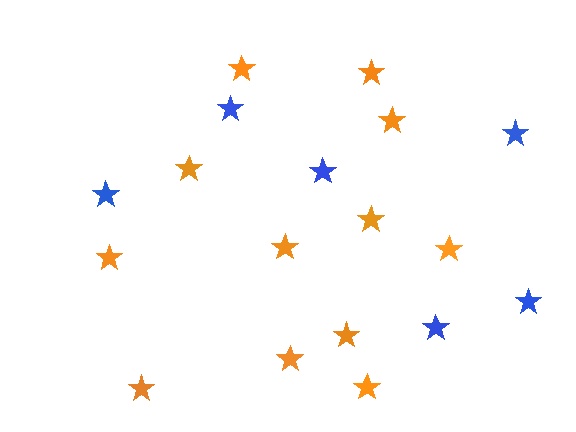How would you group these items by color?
There are 2 groups: one group of blue stars (6) and one group of orange stars (12).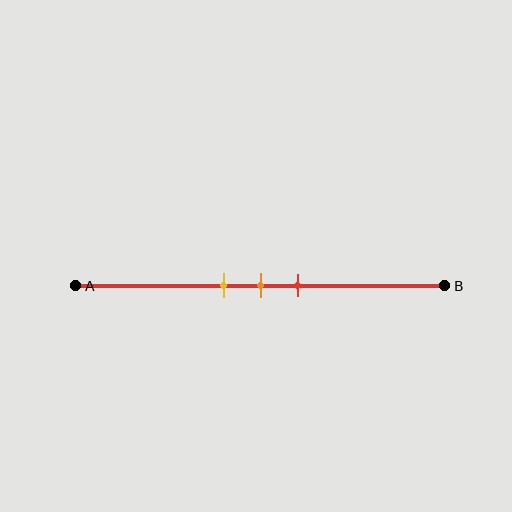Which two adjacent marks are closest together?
The yellow and orange marks are the closest adjacent pair.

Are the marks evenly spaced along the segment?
Yes, the marks are approximately evenly spaced.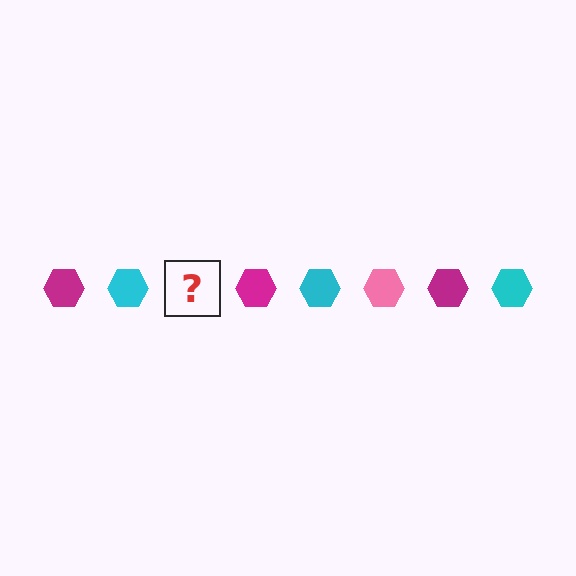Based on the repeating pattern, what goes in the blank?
The blank should be a pink hexagon.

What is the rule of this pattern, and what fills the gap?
The rule is that the pattern cycles through magenta, cyan, pink hexagons. The gap should be filled with a pink hexagon.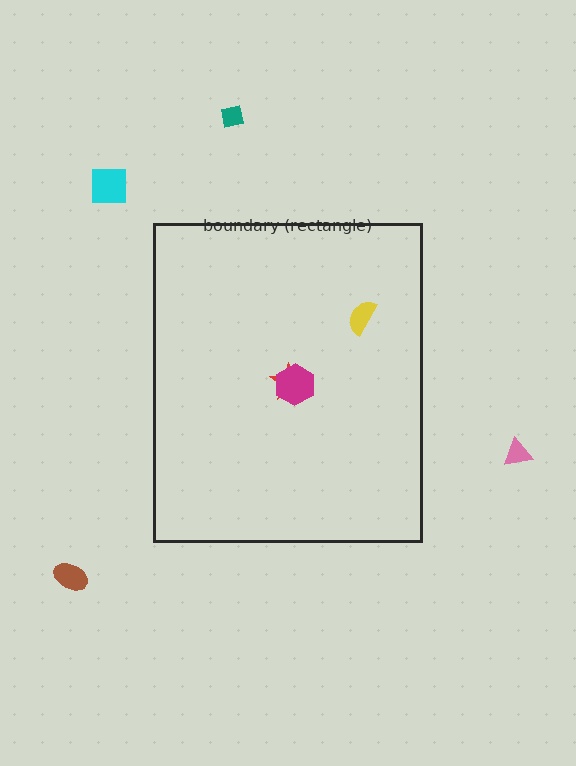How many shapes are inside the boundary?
3 inside, 4 outside.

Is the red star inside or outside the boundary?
Inside.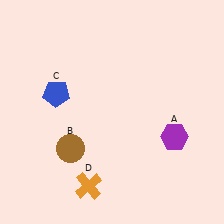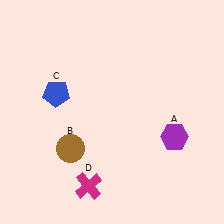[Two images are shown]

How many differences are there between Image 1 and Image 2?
There is 1 difference between the two images.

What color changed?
The cross (D) changed from orange in Image 1 to magenta in Image 2.